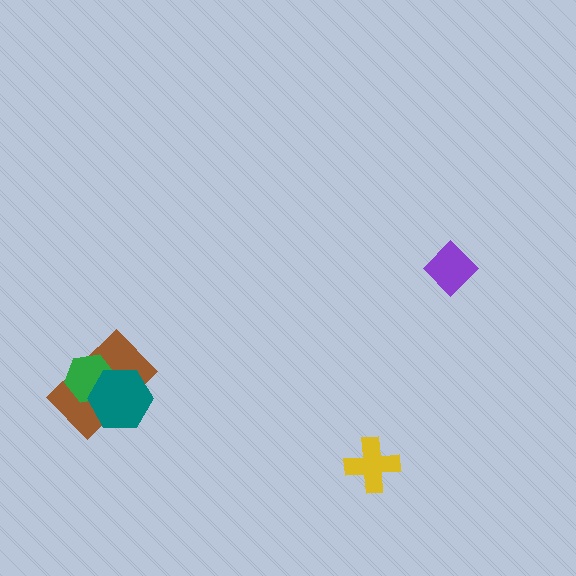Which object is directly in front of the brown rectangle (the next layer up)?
The green hexagon is directly in front of the brown rectangle.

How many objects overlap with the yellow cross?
0 objects overlap with the yellow cross.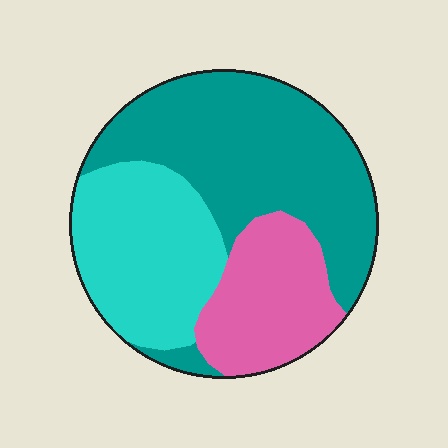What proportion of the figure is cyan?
Cyan covers roughly 30% of the figure.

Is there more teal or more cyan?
Teal.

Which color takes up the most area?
Teal, at roughly 50%.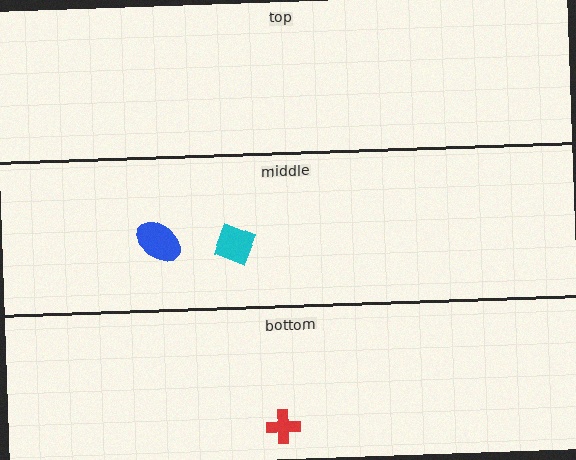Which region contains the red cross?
The bottom region.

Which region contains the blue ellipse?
The middle region.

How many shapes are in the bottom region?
1.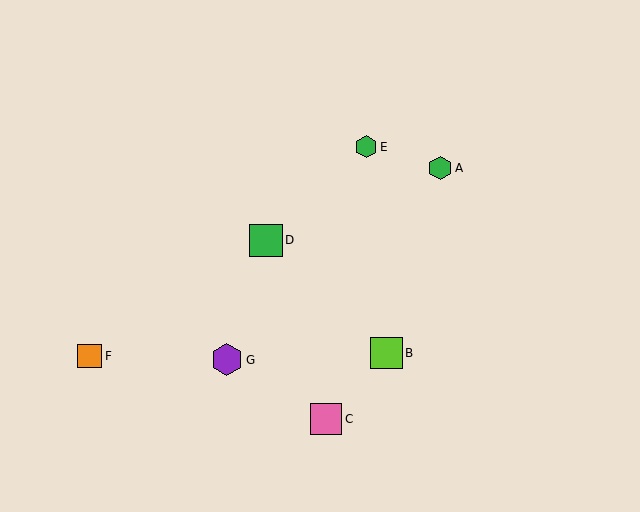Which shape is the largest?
The green square (labeled D) is the largest.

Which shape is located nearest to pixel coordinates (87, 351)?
The orange square (labeled F) at (90, 356) is nearest to that location.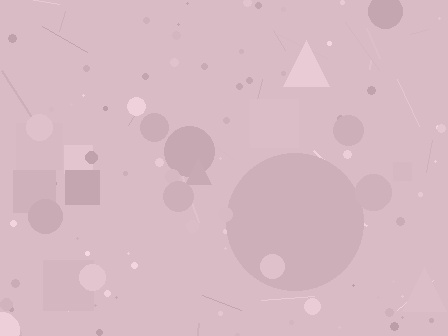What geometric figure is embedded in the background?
A circle is embedded in the background.